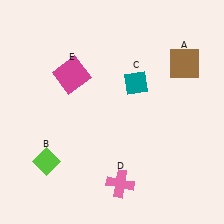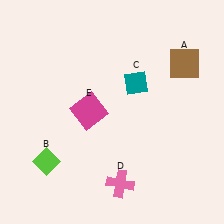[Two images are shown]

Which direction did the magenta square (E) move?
The magenta square (E) moved down.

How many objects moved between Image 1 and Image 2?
1 object moved between the two images.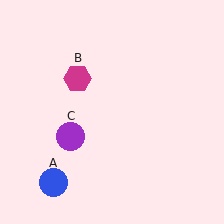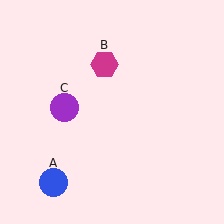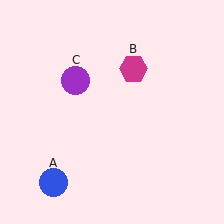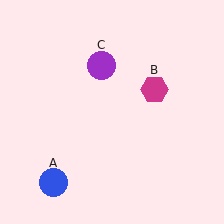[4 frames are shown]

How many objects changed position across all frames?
2 objects changed position: magenta hexagon (object B), purple circle (object C).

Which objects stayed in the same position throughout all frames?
Blue circle (object A) remained stationary.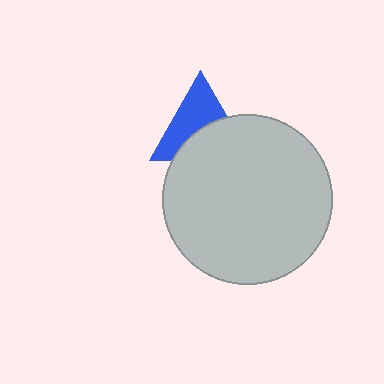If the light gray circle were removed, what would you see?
You would see the complete blue triangle.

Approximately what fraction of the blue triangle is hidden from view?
Roughly 47% of the blue triangle is hidden behind the light gray circle.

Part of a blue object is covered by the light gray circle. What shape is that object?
It is a triangle.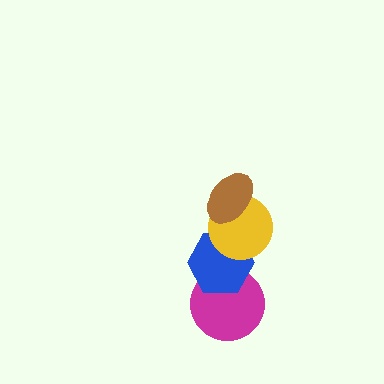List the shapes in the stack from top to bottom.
From top to bottom: the brown ellipse, the yellow circle, the blue hexagon, the magenta circle.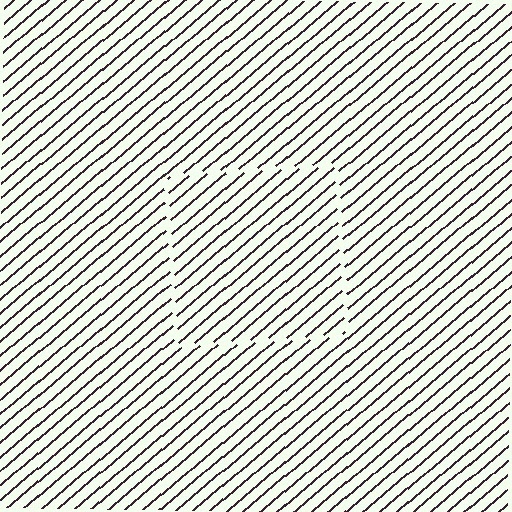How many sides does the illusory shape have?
4 sides — the line-ends trace a square.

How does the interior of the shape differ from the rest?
The interior of the shape contains the same grating, shifted by half a period — the contour is defined by the phase discontinuity where line-ends from the inner and outer gratings abut.